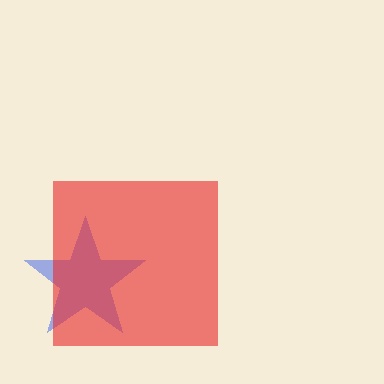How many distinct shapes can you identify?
There are 2 distinct shapes: a blue star, a red square.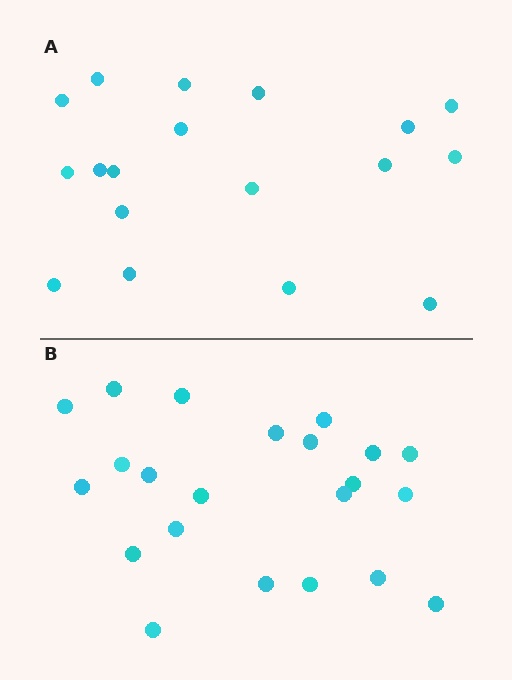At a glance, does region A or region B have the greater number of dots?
Region B (the bottom region) has more dots.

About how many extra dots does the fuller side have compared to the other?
Region B has about 4 more dots than region A.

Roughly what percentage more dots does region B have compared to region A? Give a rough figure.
About 20% more.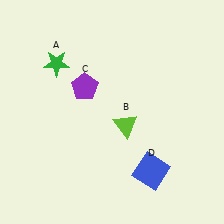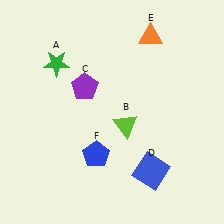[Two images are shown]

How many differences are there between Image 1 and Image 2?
There are 2 differences between the two images.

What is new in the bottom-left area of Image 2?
A blue pentagon (F) was added in the bottom-left area of Image 2.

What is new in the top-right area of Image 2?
An orange triangle (E) was added in the top-right area of Image 2.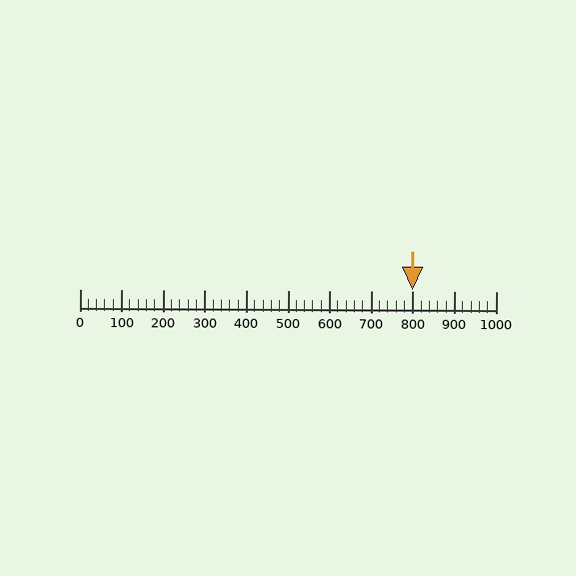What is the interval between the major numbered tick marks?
The major tick marks are spaced 100 units apart.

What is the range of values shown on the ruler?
The ruler shows values from 0 to 1000.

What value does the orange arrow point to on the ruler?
The orange arrow points to approximately 800.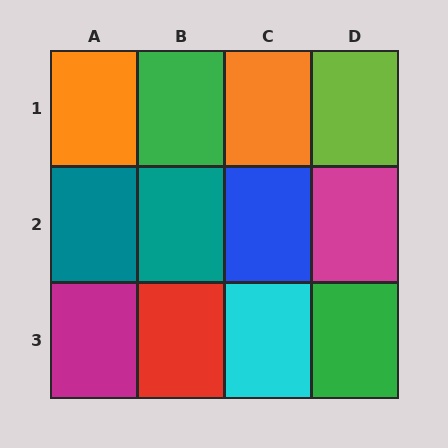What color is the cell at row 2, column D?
Magenta.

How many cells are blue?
1 cell is blue.